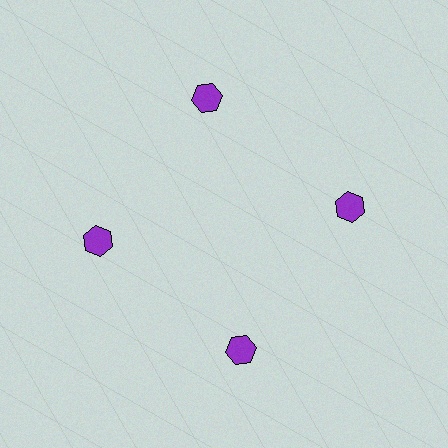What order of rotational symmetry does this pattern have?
This pattern has 4-fold rotational symmetry.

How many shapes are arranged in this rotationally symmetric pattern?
There are 4 shapes, arranged in 4 groups of 1.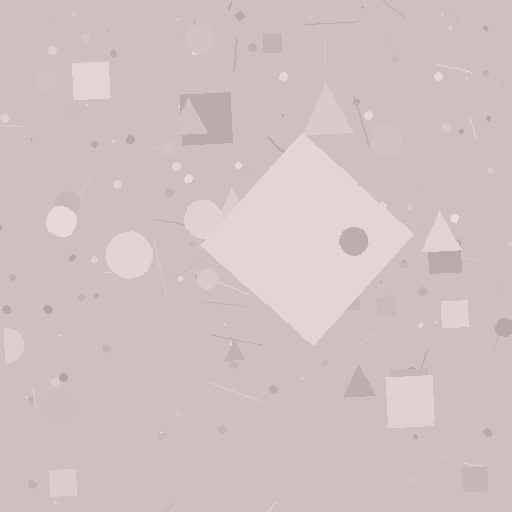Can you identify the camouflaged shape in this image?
The camouflaged shape is a diamond.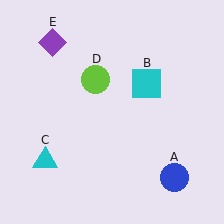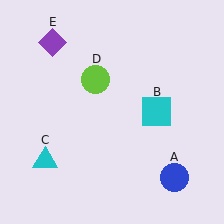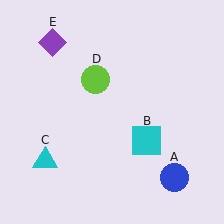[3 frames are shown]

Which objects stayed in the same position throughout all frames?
Blue circle (object A) and cyan triangle (object C) and lime circle (object D) and purple diamond (object E) remained stationary.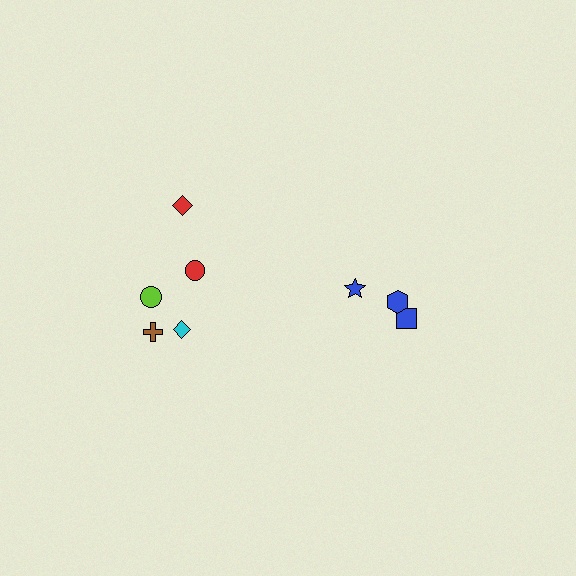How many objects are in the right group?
There are 3 objects.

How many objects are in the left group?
There are 5 objects.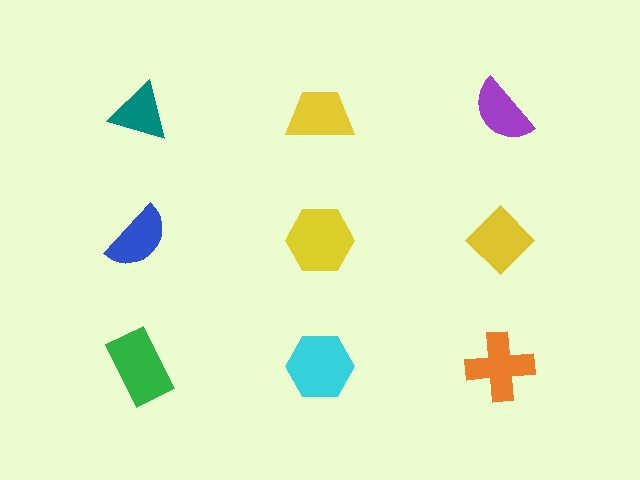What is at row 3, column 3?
An orange cross.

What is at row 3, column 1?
A green rectangle.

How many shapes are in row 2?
3 shapes.